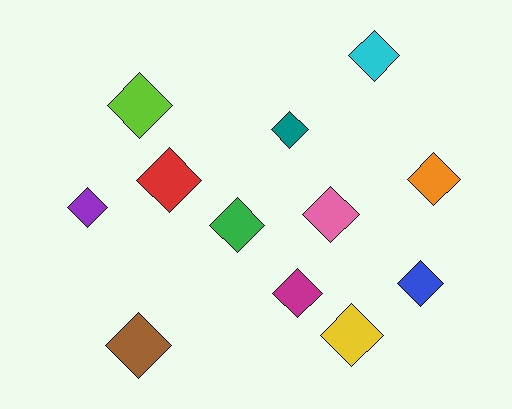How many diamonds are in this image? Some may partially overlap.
There are 12 diamonds.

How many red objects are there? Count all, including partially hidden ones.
There is 1 red object.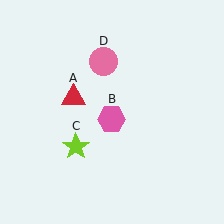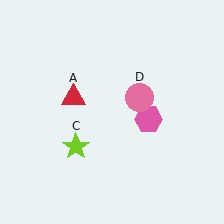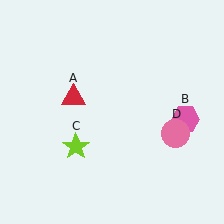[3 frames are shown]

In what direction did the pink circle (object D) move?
The pink circle (object D) moved down and to the right.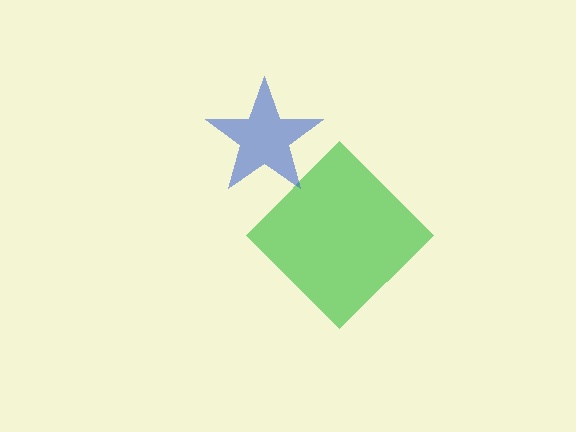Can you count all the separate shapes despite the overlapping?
Yes, there are 2 separate shapes.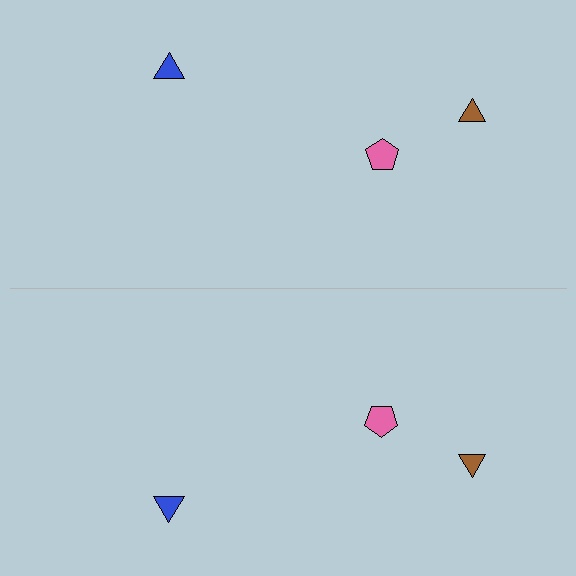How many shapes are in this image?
There are 6 shapes in this image.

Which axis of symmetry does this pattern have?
The pattern has a horizontal axis of symmetry running through the center of the image.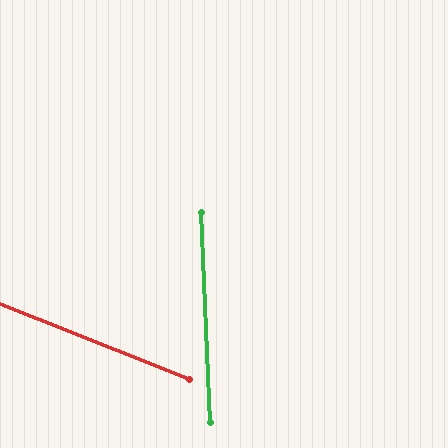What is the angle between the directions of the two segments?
Approximately 66 degrees.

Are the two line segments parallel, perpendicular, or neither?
Neither parallel nor perpendicular — they differ by about 66°.